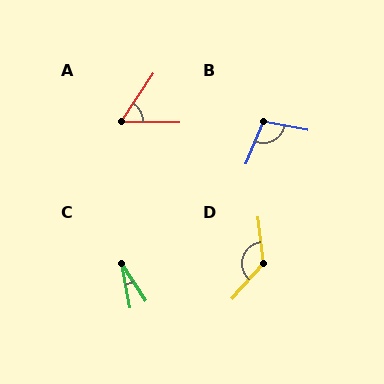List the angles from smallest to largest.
C (23°), A (56°), B (101°), D (132°).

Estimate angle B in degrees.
Approximately 101 degrees.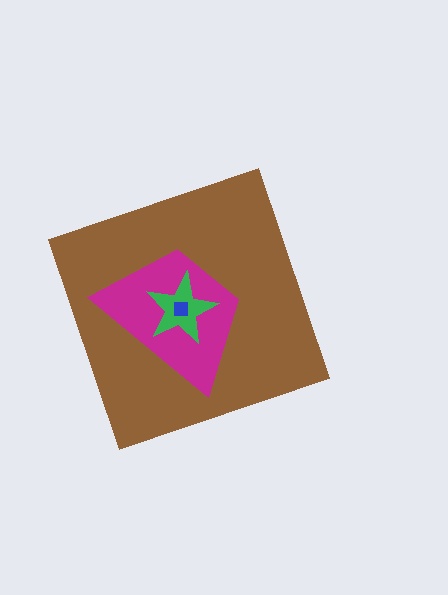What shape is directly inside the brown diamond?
The magenta trapezoid.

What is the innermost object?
The blue square.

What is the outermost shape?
The brown diamond.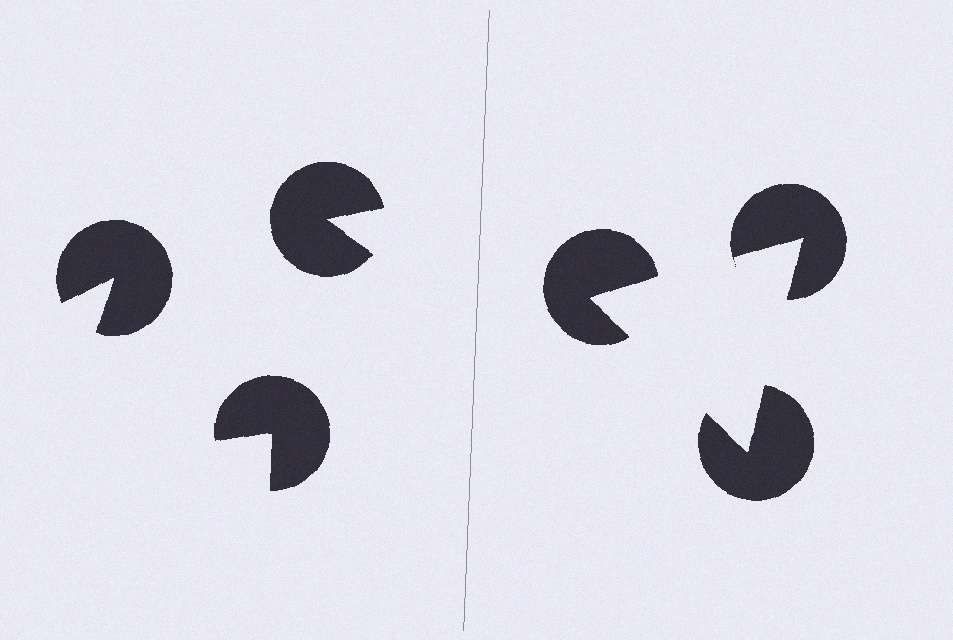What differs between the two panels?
The pac-man discs are positioned identically on both sides; only the wedge orientations differ. On the right they align to a triangle; on the left they are misaligned.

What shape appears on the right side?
An illusory triangle.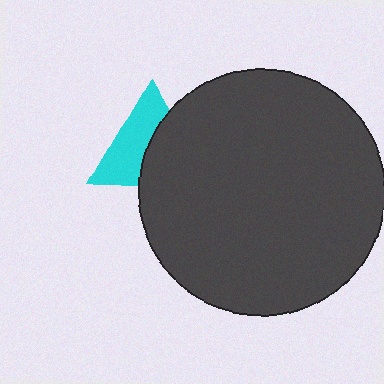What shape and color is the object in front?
The object in front is a dark gray circle.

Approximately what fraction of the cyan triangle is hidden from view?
Roughly 47% of the cyan triangle is hidden behind the dark gray circle.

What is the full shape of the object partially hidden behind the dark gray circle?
The partially hidden object is a cyan triangle.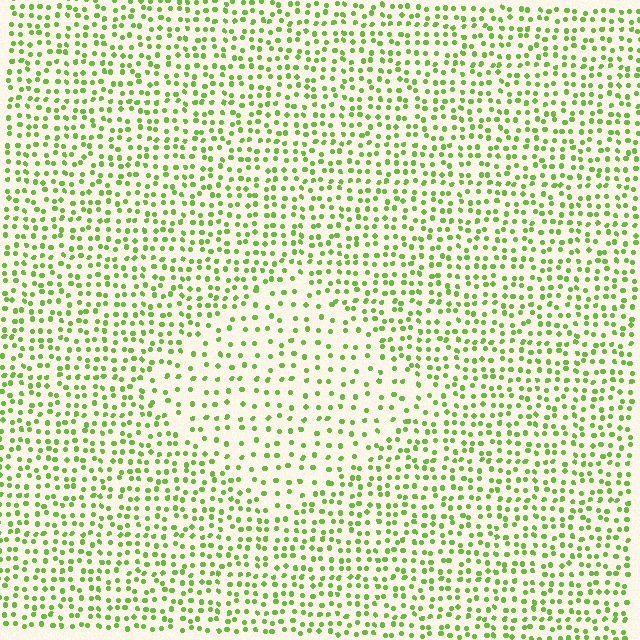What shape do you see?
I see a diamond.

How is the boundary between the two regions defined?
The boundary is defined by a change in element density (approximately 1.8x ratio). All elements are the same color, size, and shape.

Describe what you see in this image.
The image contains small lime elements arranged at two different densities. A diamond-shaped region is visible where the elements are less densely packed than the surrounding area.